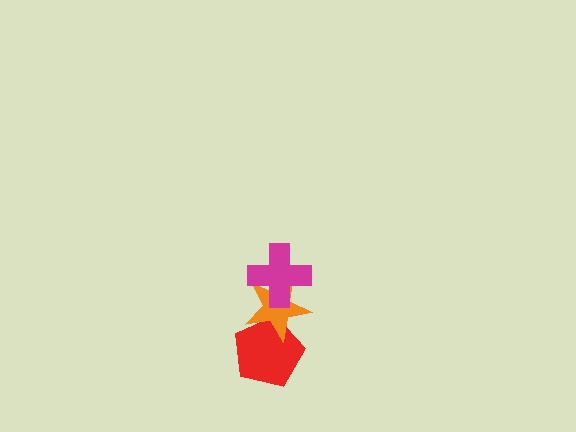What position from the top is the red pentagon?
The red pentagon is 3rd from the top.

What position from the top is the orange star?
The orange star is 2nd from the top.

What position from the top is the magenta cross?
The magenta cross is 1st from the top.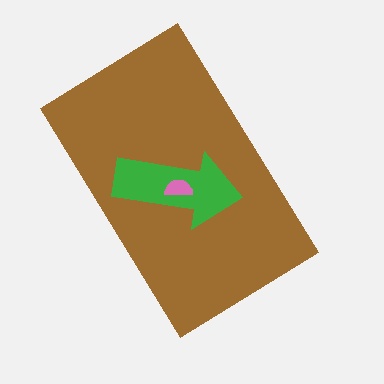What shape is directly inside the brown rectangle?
The green arrow.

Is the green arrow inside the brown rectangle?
Yes.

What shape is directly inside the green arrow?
The pink semicircle.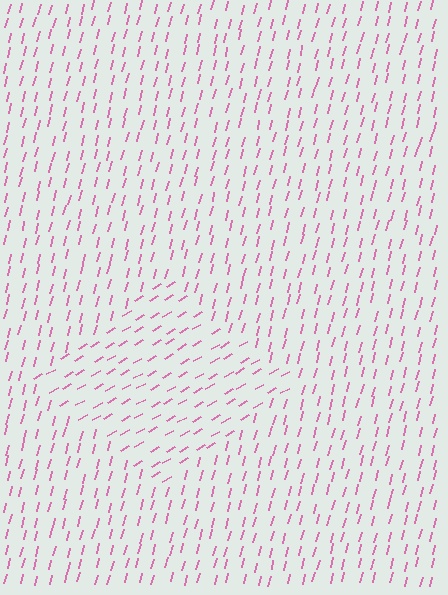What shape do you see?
I see a diamond.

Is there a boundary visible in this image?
Yes, there is a texture boundary formed by a change in line orientation.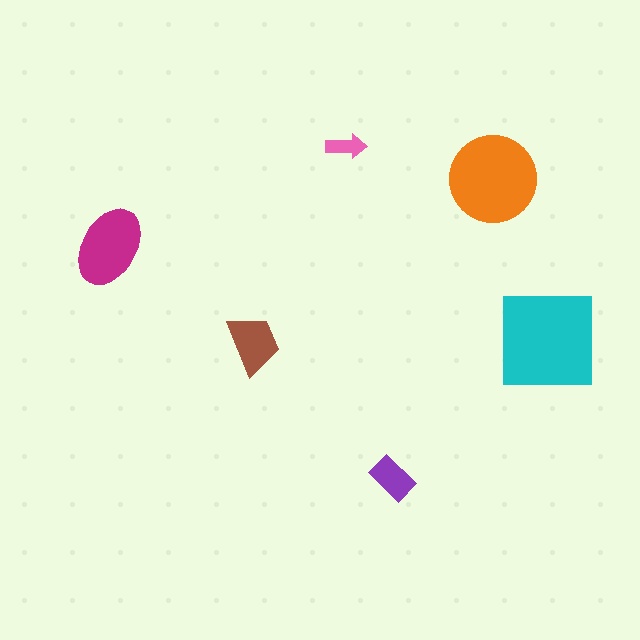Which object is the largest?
The cyan square.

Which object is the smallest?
The pink arrow.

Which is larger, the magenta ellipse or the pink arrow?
The magenta ellipse.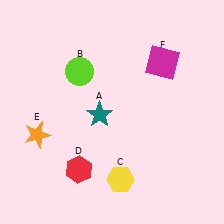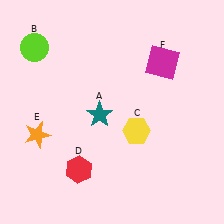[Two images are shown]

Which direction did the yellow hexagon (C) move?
The yellow hexagon (C) moved up.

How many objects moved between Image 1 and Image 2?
2 objects moved between the two images.